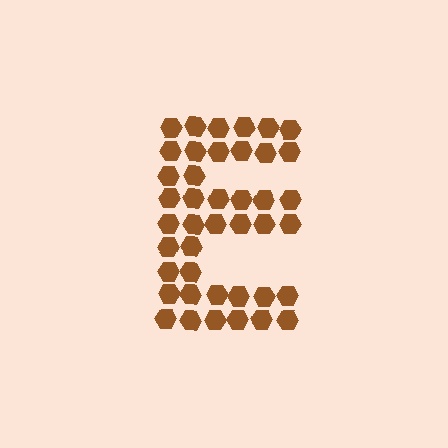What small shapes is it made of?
It is made of small hexagons.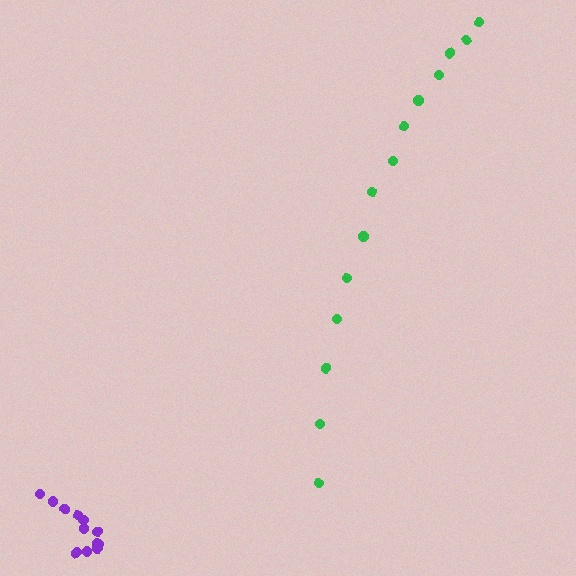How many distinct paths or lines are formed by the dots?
There are 2 distinct paths.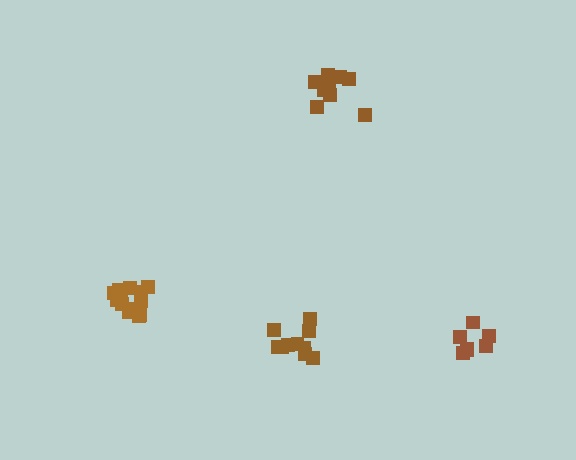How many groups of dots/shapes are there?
There are 4 groups.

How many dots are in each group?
Group 1: 9 dots, Group 2: 13 dots, Group 3: 10 dots, Group 4: 7 dots (39 total).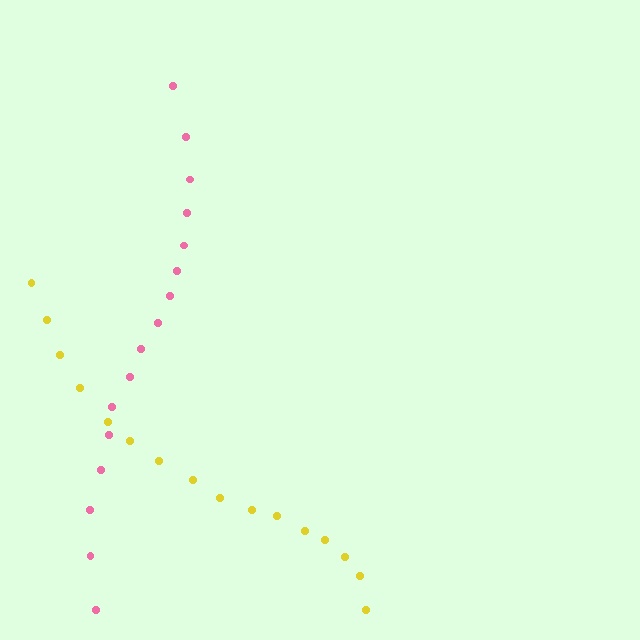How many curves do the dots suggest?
There are 2 distinct paths.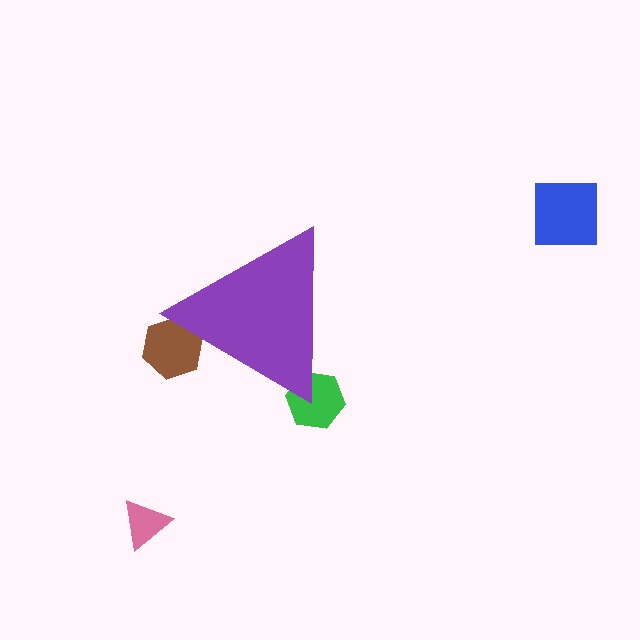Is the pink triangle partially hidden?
No, the pink triangle is fully visible.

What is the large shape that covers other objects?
A purple triangle.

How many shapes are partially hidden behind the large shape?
2 shapes are partially hidden.